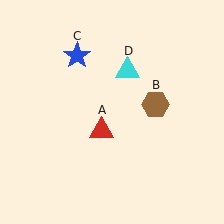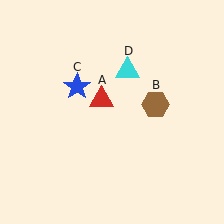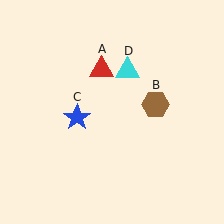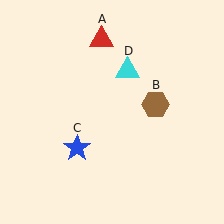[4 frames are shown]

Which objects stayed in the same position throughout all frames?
Brown hexagon (object B) and cyan triangle (object D) remained stationary.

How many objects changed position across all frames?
2 objects changed position: red triangle (object A), blue star (object C).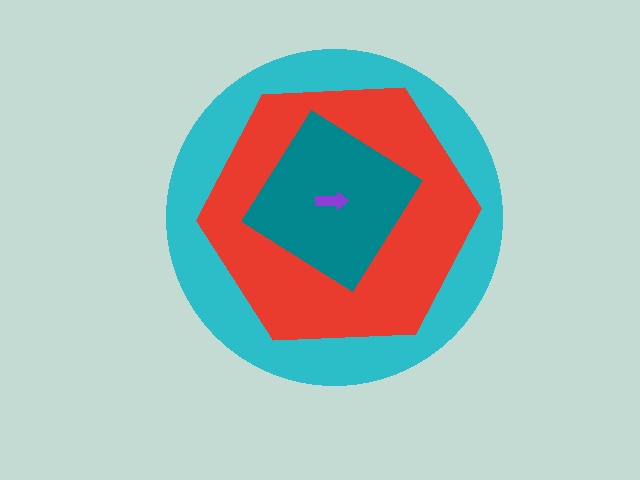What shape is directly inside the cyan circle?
The red hexagon.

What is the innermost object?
The purple arrow.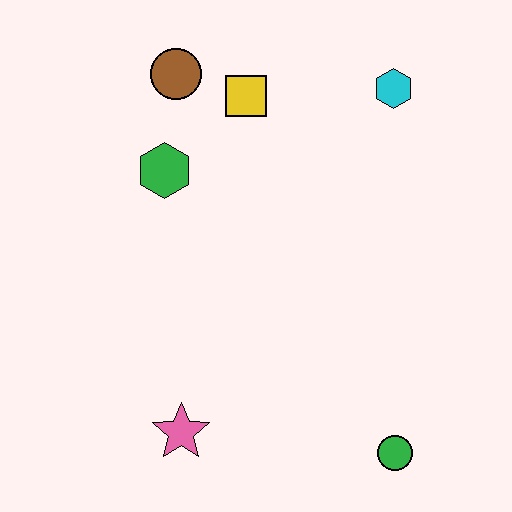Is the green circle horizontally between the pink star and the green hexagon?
No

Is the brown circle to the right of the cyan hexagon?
No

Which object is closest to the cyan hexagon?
The yellow square is closest to the cyan hexagon.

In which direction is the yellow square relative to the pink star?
The yellow square is above the pink star.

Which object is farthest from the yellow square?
The green circle is farthest from the yellow square.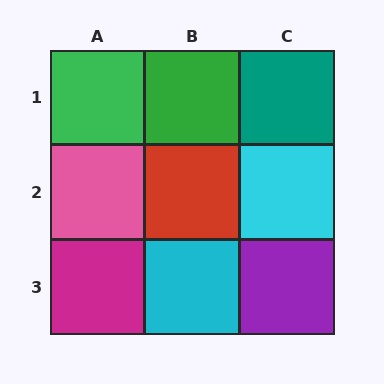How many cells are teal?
1 cell is teal.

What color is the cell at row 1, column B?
Green.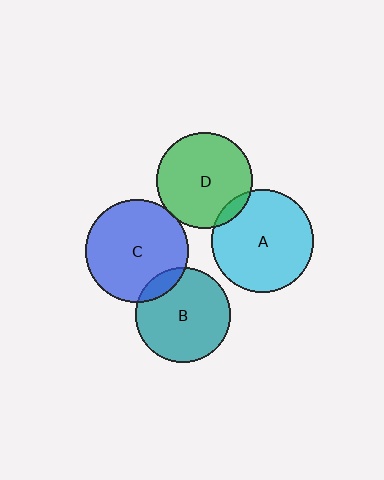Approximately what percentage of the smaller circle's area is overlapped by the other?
Approximately 10%.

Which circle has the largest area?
Circle C (blue).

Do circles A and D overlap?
Yes.